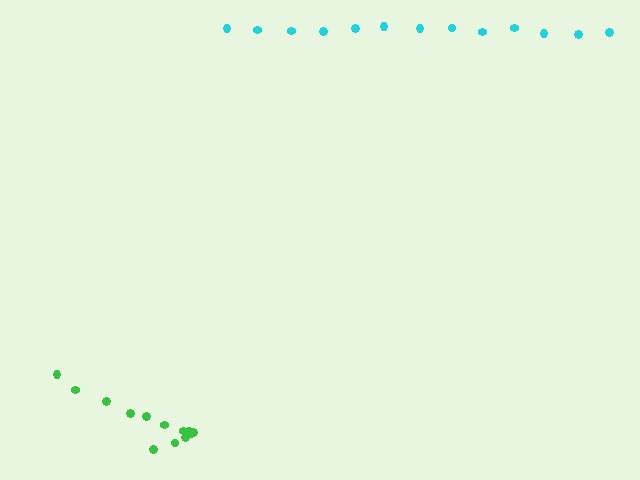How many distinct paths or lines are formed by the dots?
There are 2 distinct paths.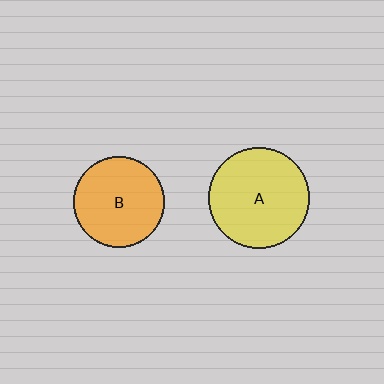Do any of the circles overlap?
No, none of the circles overlap.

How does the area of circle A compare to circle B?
Approximately 1.2 times.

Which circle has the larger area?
Circle A (yellow).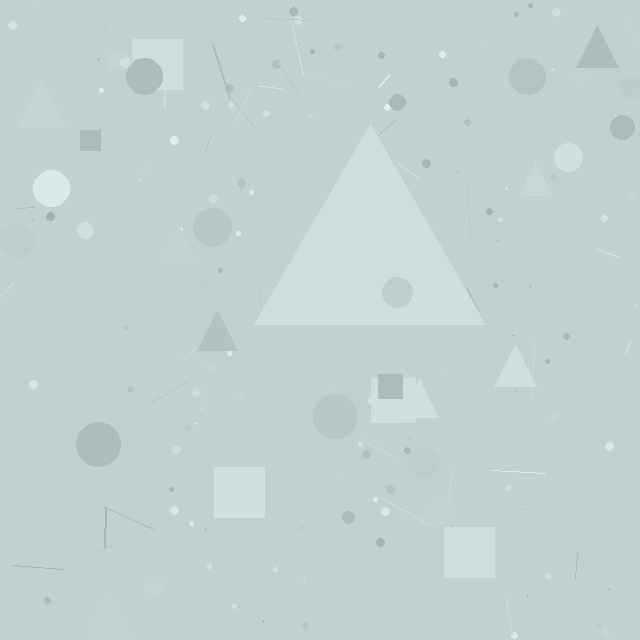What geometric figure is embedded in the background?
A triangle is embedded in the background.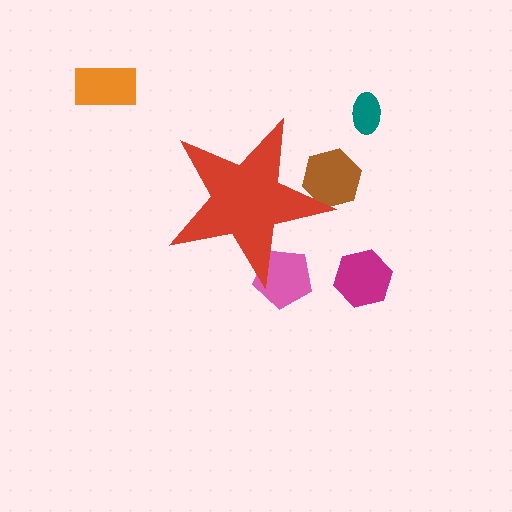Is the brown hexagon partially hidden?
Yes, the brown hexagon is partially hidden behind the red star.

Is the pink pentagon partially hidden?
Yes, the pink pentagon is partially hidden behind the red star.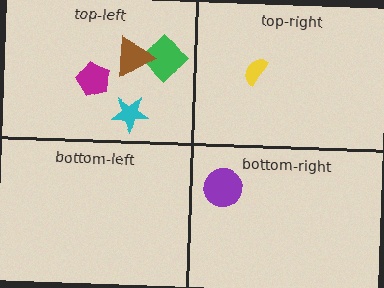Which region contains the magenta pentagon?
The top-left region.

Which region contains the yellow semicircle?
The top-right region.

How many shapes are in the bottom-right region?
1.